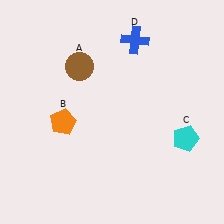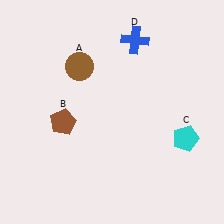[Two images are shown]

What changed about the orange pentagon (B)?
In Image 1, B is orange. In Image 2, it changed to brown.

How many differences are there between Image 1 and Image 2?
There is 1 difference between the two images.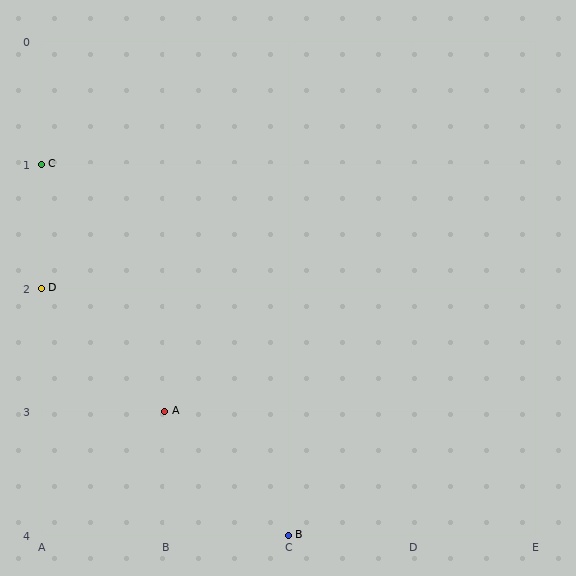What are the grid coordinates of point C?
Point C is at grid coordinates (A, 1).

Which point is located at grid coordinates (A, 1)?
Point C is at (A, 1).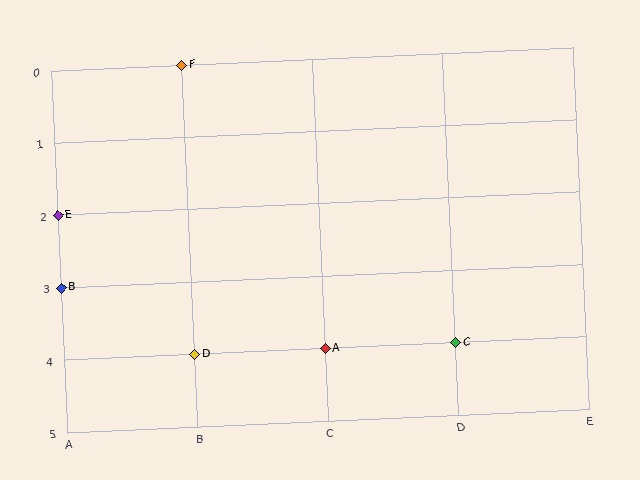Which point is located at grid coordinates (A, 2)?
Point E is at (A, 2).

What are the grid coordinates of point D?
Point D is at grid coordinates (B, 4).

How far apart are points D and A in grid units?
Points D and A are 1 column apart.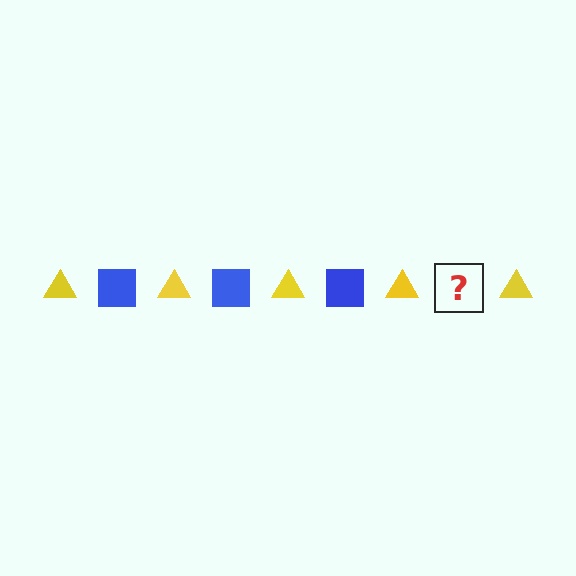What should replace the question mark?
The question mark should be replaced with a blue square.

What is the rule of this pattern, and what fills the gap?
The rule is that the pattern alternates between yellow triangle and blue square. The gap should be filled with a blue square.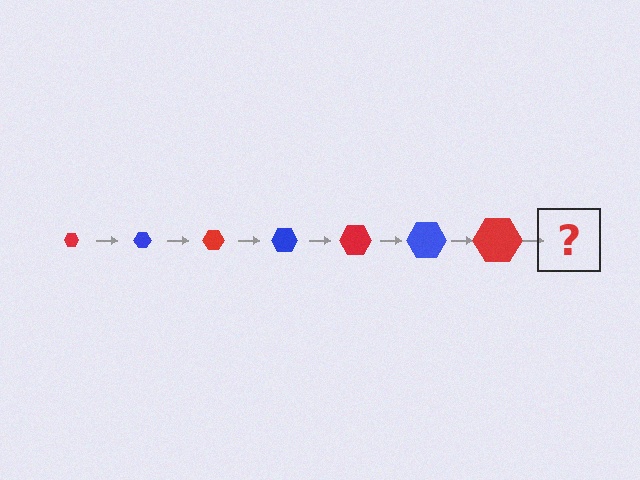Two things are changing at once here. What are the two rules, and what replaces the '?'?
The two rules are that the hexagon grows larger each step and the color cycles through red and blue. The '?' should be a blue hexagon, larger than the previous one.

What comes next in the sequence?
The next element should be a blue hexagon, larger than the previous one.